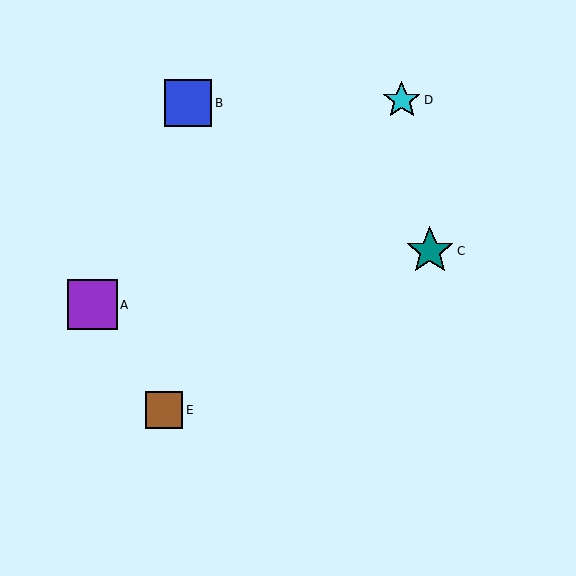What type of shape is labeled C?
Shape C is a teal star.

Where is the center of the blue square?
The center of the blue square is at (188, 103).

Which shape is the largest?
The purple square (labeled A) is the largest.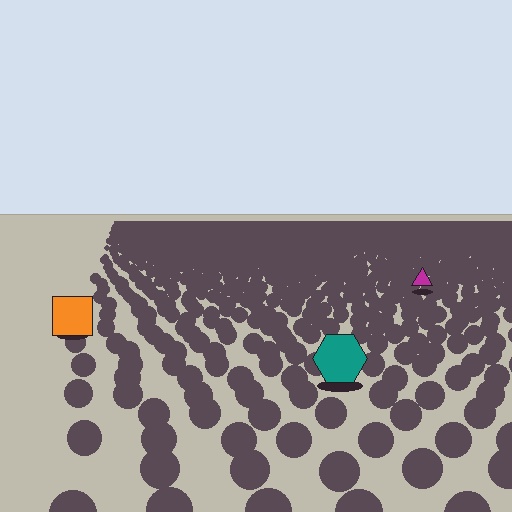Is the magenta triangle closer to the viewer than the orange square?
No. The orange square is closer — you can tell from the texture gradient: the ground texture is coarser near it.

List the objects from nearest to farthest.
From nearest to farthest: the teal hexagon, the orange square, the magenta triangle.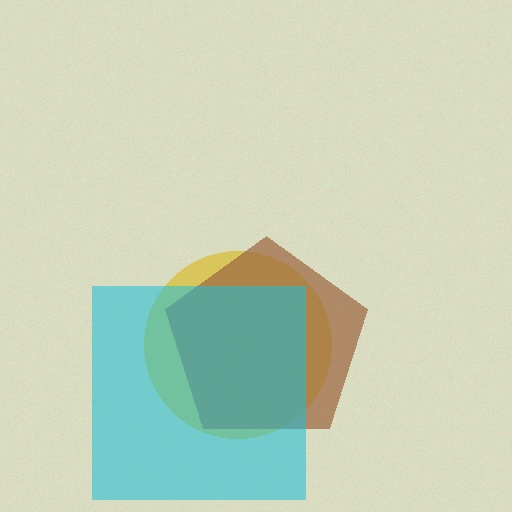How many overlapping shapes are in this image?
There are 3 overlapping shapes in the image.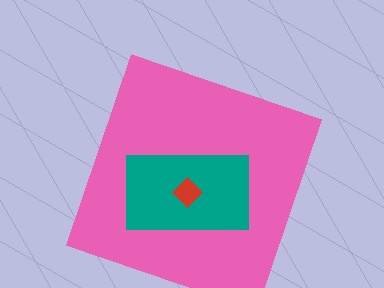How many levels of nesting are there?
3.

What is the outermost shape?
The pink square.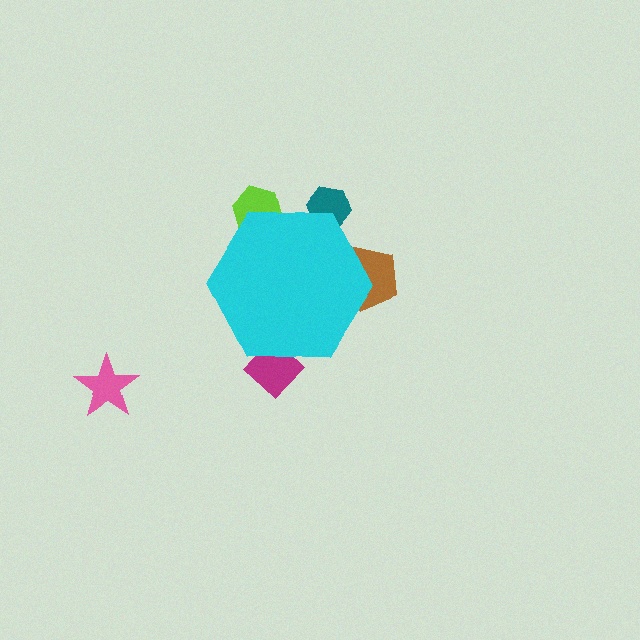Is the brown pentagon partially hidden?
Yes, the brown pentagon is partially hidden behind the cyan hexagon.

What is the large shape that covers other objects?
A cyan hexagon.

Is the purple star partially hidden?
Yes, the purple star is partially hidden behind the cyan hexagon.